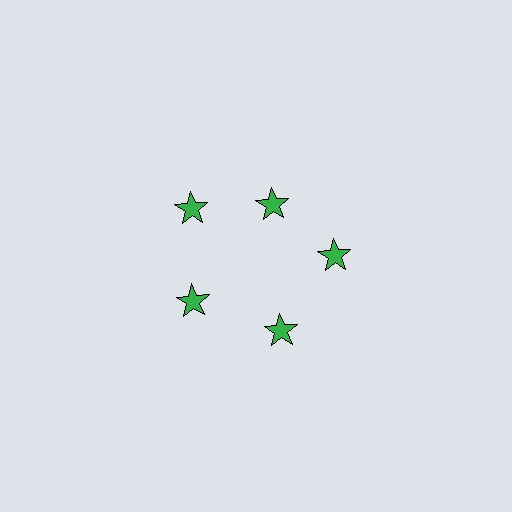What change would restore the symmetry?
The symmetry would be restored by moving it outward, back onto the ring so that all 5 stars sit at equal angles and equal distance from the center.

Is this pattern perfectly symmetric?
No. The 5 green stars are arranged in a ring, but one element near the 1 o'clock position is pulled inward toward the center, breaking the 5-fold rotational symmetry.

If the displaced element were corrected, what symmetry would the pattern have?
It would have 5-fold rotational symmetry — the pattern would map onto itself every 72 degrees.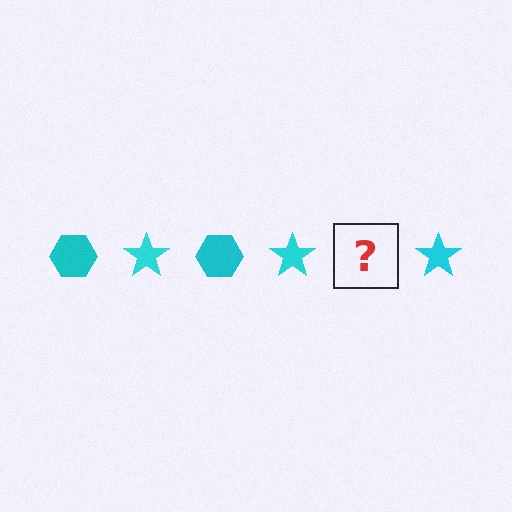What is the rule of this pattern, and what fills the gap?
The rule is that the pattern cycles through hexagon, star shapes in cyan. The gap should be filled with a cyan hexagon.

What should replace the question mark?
The question mark should be replaced with a cyan hexagon.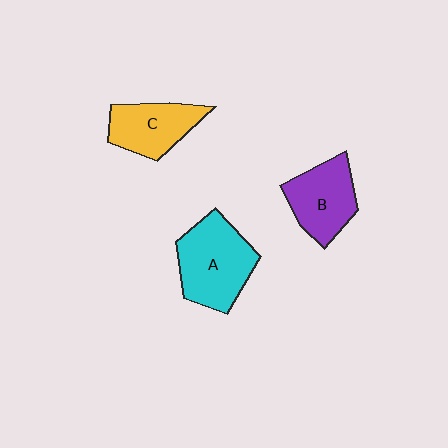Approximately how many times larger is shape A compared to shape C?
Approximately 1.4 times.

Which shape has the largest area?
Shape A (cyan).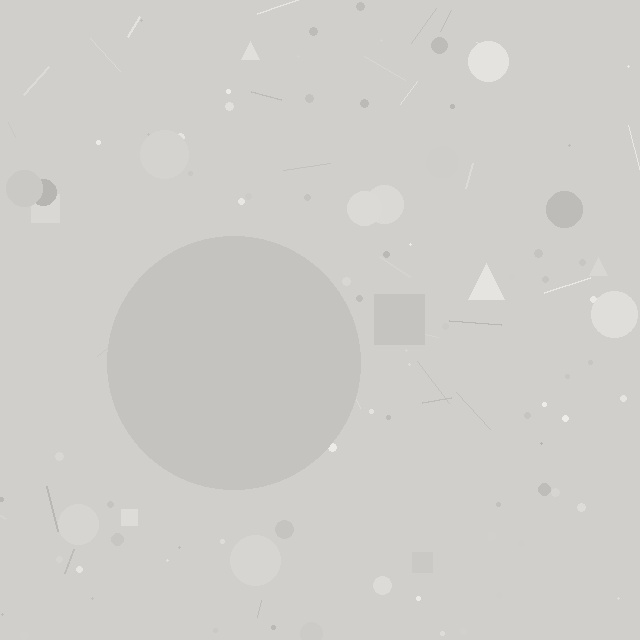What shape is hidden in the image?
A circle is hidden in the image.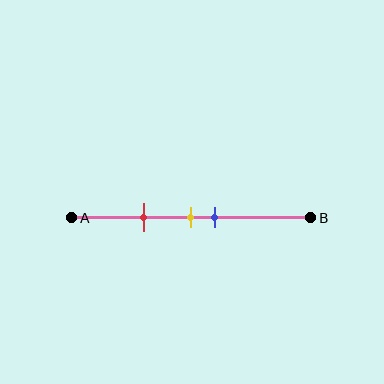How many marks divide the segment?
There are 3 marks dividing the segment.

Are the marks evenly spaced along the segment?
No, the marks are not evenly spaced.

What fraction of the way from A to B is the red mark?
The red mark is approximately 30% (0.3) of the way from A to B.